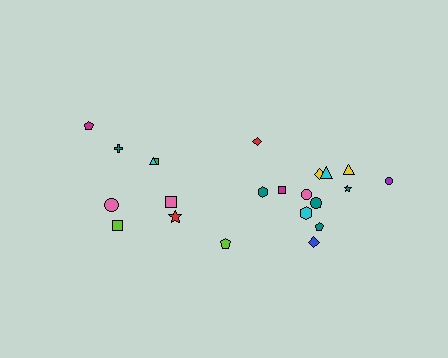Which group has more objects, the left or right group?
The right group.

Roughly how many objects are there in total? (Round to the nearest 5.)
Roughly 25 objects in total.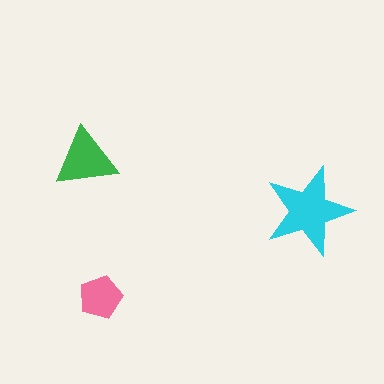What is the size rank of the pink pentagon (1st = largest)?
3rd.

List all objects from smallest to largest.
The pink pentagon, the green triangle, the cyan star.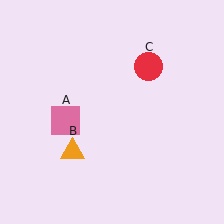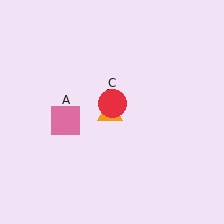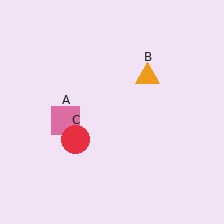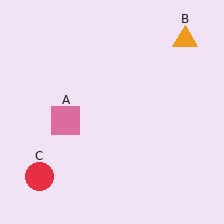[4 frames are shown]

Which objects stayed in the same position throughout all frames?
Pink square (object A) remained stationary.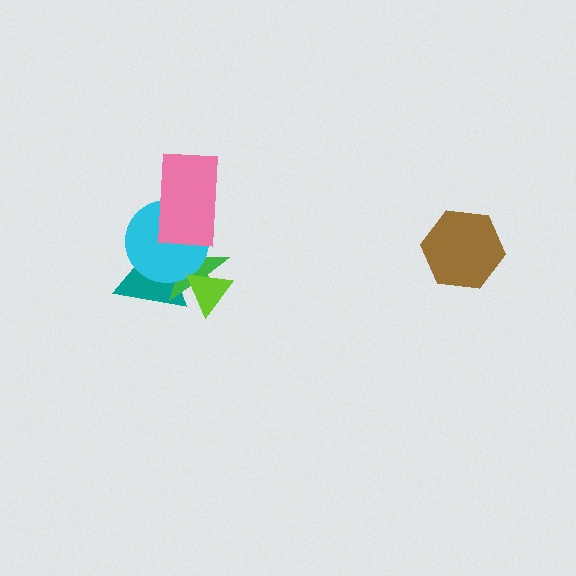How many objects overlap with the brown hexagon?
0 objects overlap with the brown hexagon.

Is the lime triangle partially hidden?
No, no other shape covers it.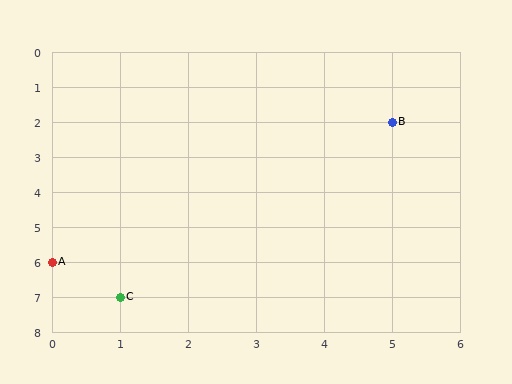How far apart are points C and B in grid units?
Points C and B are 4 columns and 5 rows apart (about 6.4 grid units diagonally).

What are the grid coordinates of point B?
Point B is at grid coordinates (5, 2).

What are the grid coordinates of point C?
Point C is at grid coordinates (1, 7).